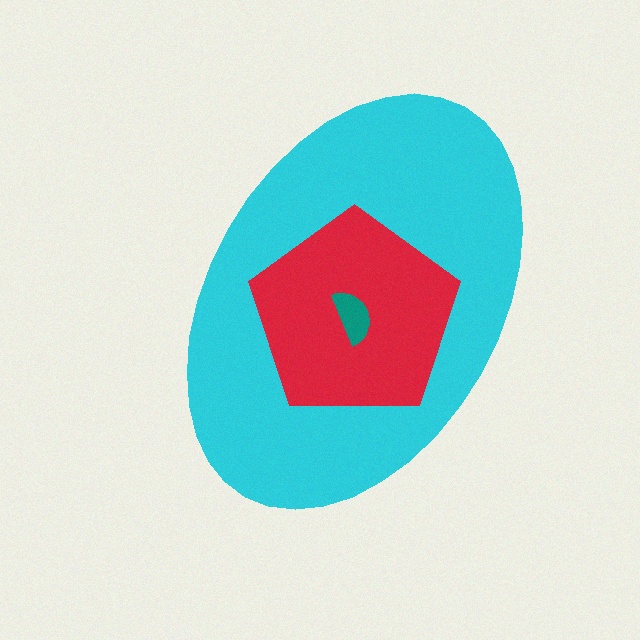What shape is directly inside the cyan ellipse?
The red pentagon.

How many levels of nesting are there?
3.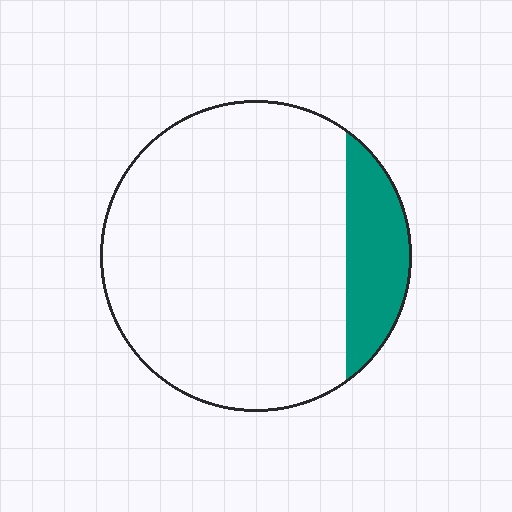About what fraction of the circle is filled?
About one sixth (1/6).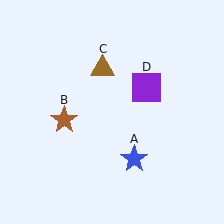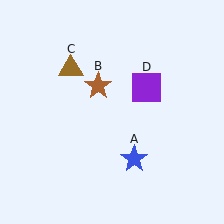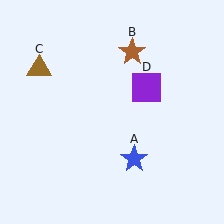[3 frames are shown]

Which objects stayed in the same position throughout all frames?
Blue star (object A) and purple square (object D) remained stationary.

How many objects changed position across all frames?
2 objects changed position: brown star (object B), brown triangle (object C).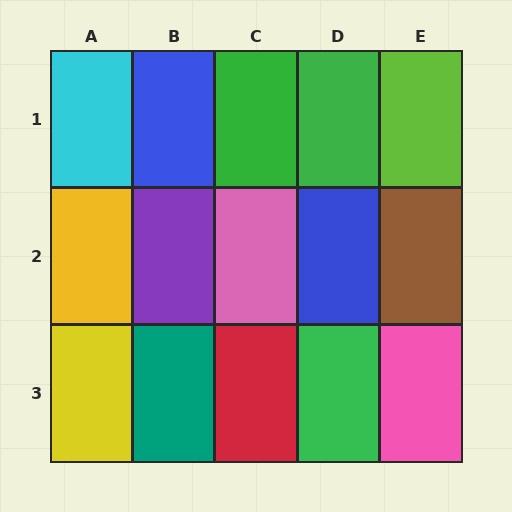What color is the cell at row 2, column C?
Pink.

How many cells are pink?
2 cells are pink.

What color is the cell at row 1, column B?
Blue.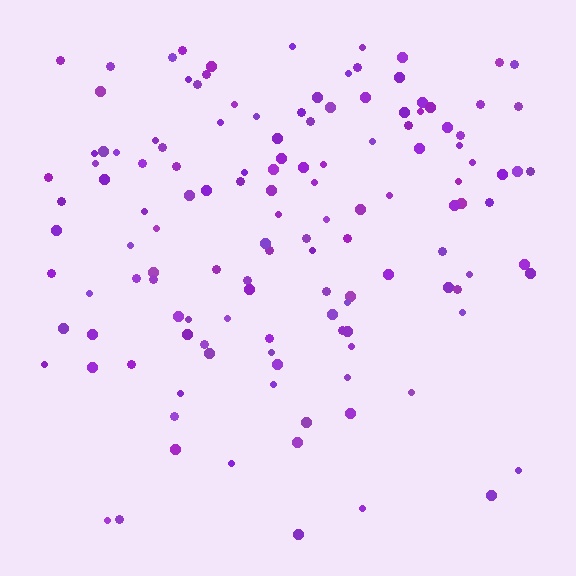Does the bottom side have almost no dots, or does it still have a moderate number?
Still a moderate number, just noticeably fewer than the top.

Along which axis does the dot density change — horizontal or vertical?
Vertical.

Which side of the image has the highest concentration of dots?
The top.